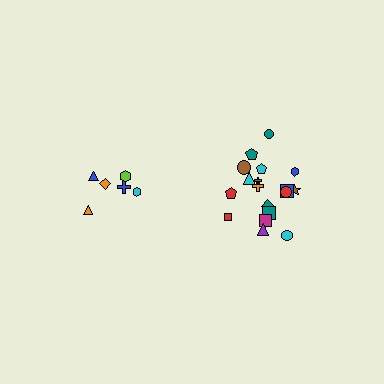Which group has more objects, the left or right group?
The right group.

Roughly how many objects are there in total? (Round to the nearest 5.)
Roughly 25 objects in total.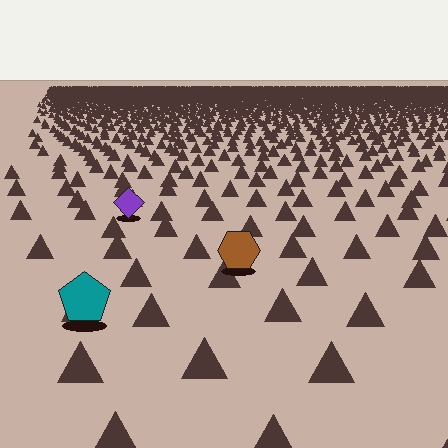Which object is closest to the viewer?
The teal pentagon is closest. The texture marks near it are larger and more spread out.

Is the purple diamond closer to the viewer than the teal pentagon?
No. The teal pentagon is closer — you can tell from the texture gradient: the ground texture is coarser near it.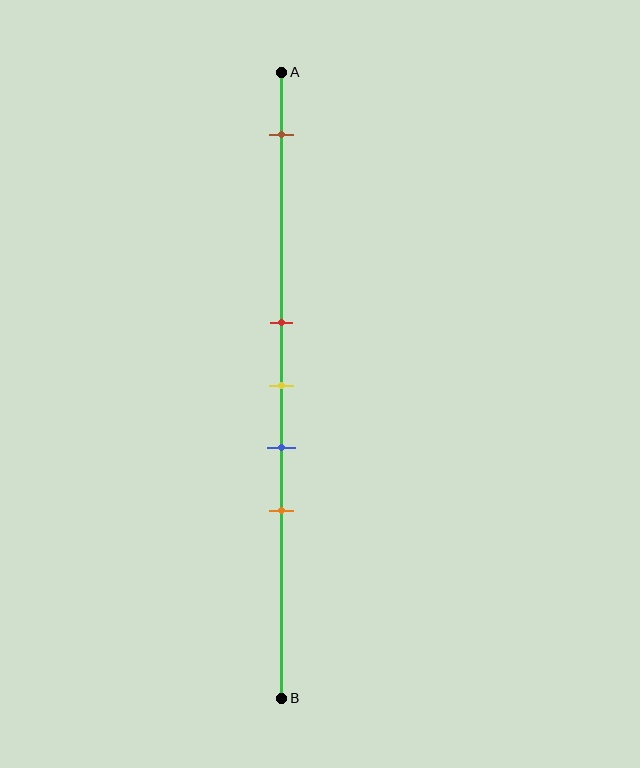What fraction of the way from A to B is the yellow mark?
The yellow mark is approximately 50% (0.5) of the way from A to B.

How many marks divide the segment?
There are 5 marks dividing the segment.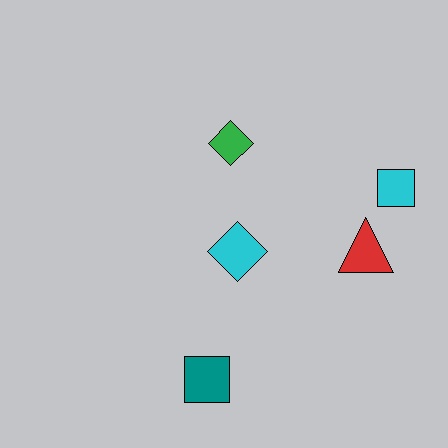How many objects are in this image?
There are 5 objects.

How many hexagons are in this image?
There are no hexagons.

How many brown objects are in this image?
There are no brown objects.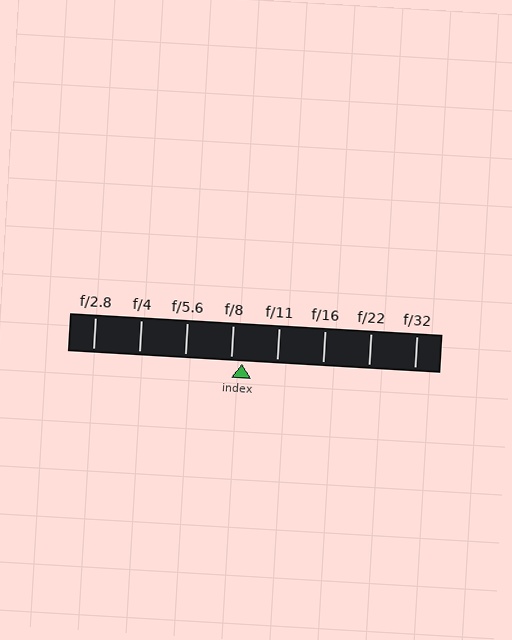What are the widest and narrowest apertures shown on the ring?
The widest aperture shown is f/2.8 and the narrowest is f/32.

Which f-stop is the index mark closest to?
The index mark is closest to f/8.